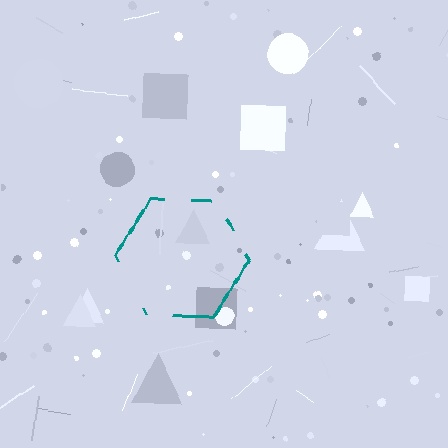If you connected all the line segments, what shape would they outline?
They would outline a hexagon.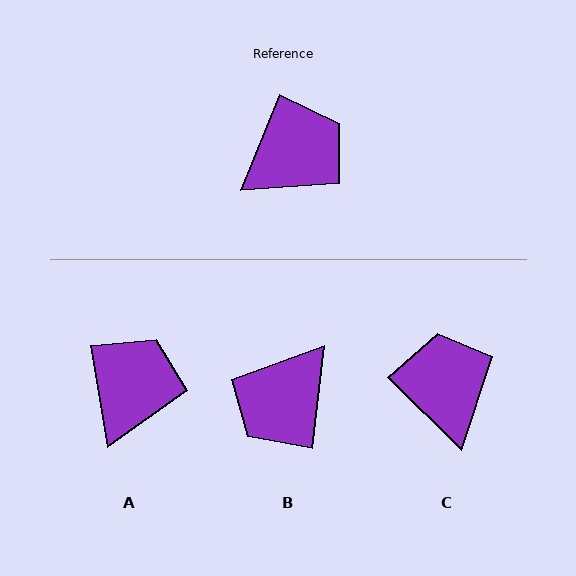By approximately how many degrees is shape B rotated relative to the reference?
Approximately 164 degrees clockwise.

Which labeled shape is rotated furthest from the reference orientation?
B, about 164 degrees away.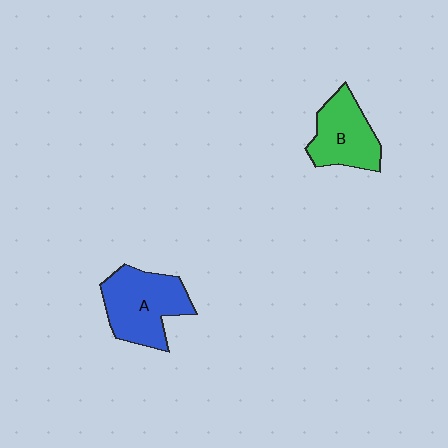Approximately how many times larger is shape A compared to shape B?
Approximately 1.2 times.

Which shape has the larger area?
Shape A (blue).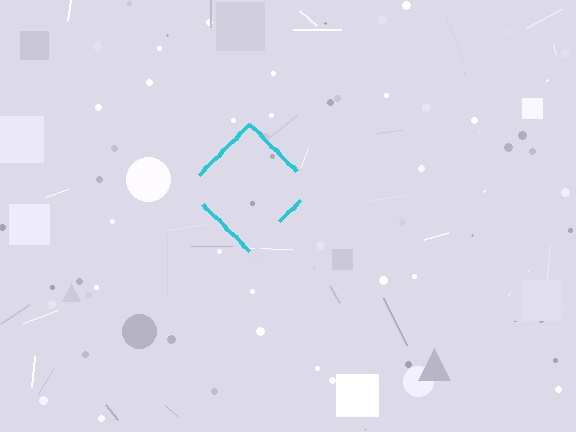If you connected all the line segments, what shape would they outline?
They would outline a diamond.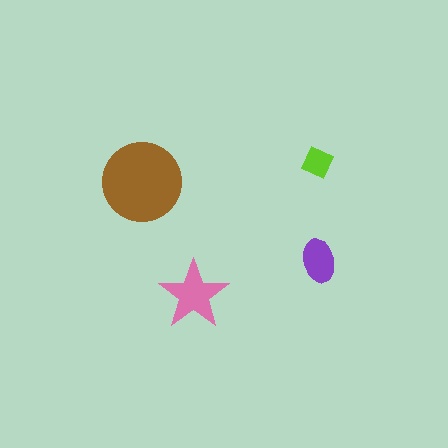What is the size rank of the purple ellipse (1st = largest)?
3rd.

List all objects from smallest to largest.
The lime diamond, the purple ellipse, the pink star, the brown circle.